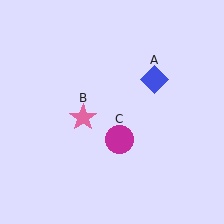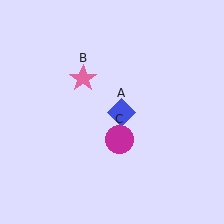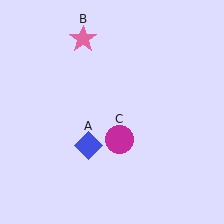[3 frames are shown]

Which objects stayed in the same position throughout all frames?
Magenta circle (object C) remained stationary.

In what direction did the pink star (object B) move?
The pink star (object B) moved up.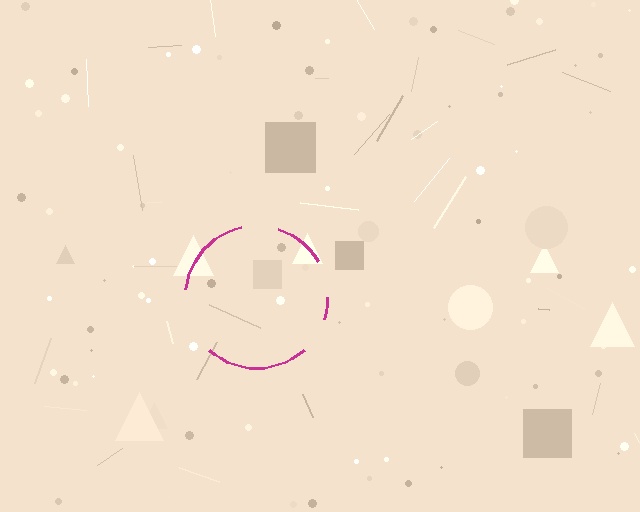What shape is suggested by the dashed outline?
The dashed outline suggests a circle.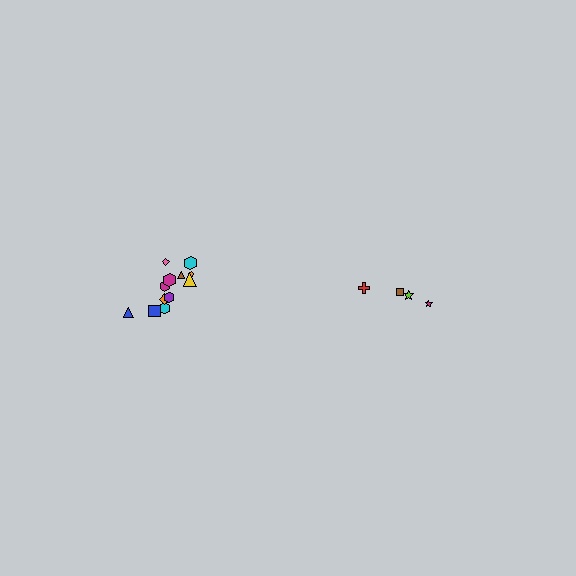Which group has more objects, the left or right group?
The left group.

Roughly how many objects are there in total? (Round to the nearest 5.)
Roughly 15 objects in total.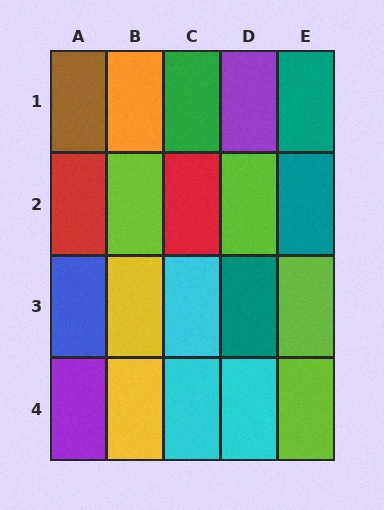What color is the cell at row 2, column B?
Lime.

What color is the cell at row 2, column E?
Teal.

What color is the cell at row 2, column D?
Lime.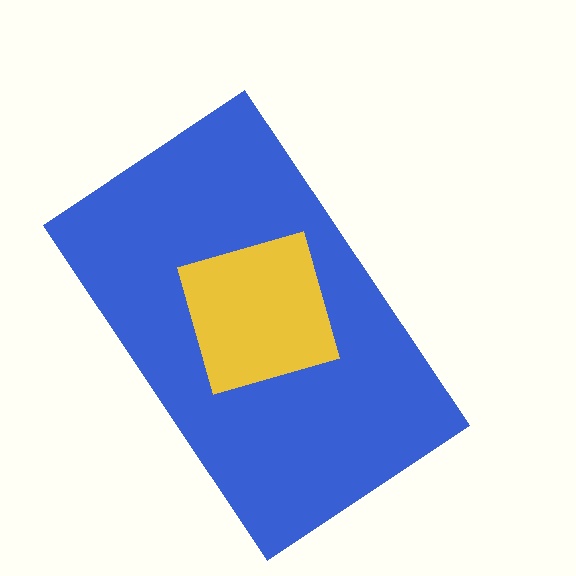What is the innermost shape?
The yellow diamond.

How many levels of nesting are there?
2.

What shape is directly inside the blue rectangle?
The yellow diamond.